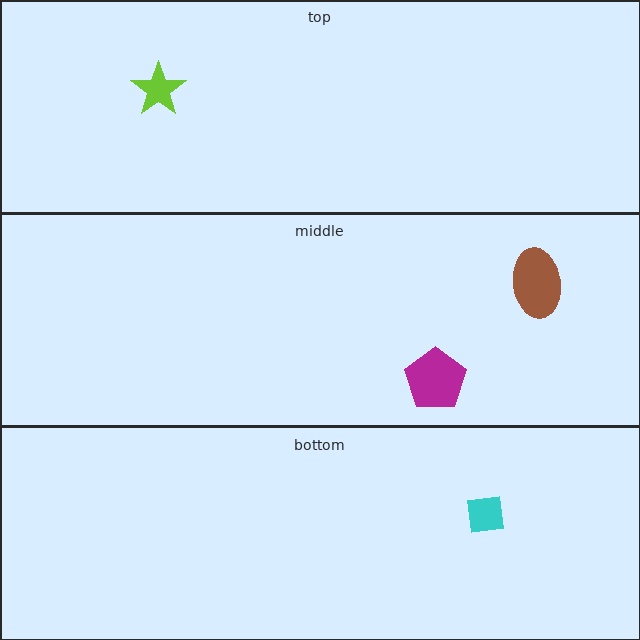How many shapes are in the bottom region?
1.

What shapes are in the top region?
The lime star.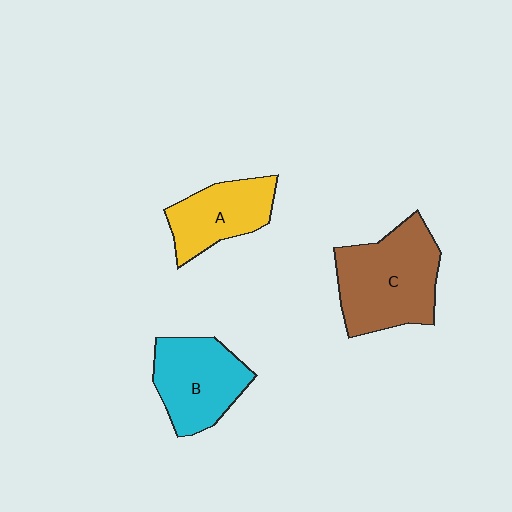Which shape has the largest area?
Shape C (brown).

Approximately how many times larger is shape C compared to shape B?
Approximately 1.3 times.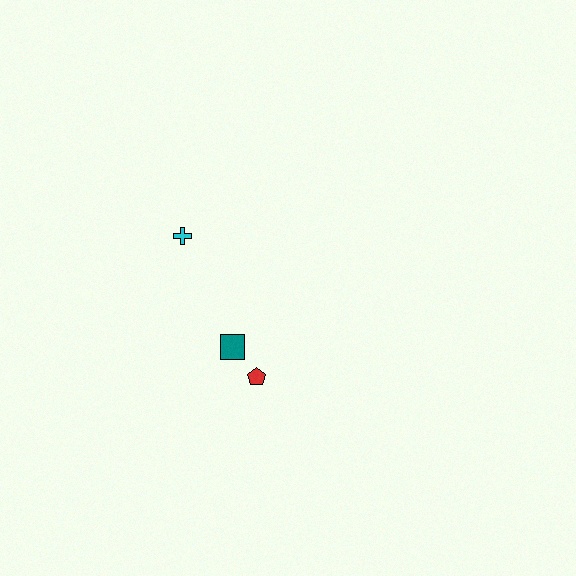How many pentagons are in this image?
There is 1 pentagon.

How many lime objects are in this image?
There are no lime objects.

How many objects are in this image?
There are 3 objects.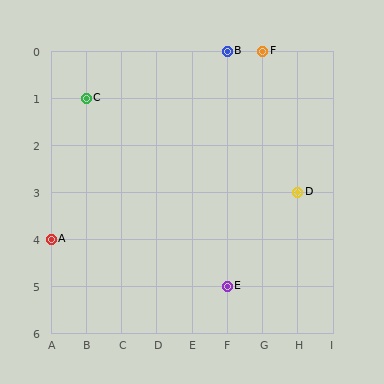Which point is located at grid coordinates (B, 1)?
Point C is at (B, 1).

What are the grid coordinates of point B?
Point B is at grid coordinates (F, 0).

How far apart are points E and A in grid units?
Points E and A are 5 columns and 1 row apart (about 5.1 grid units diagonally).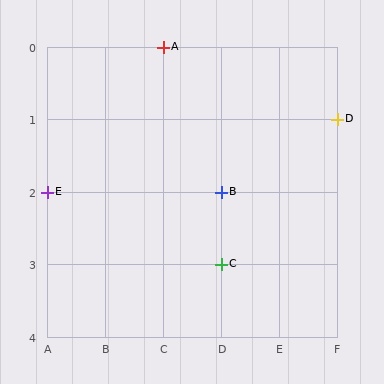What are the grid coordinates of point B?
Point B is at grid coordinates (D, 2).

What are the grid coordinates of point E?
Point E is at grid coordinates (A, 2).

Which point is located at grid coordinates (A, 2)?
Point E is at (A, 2).